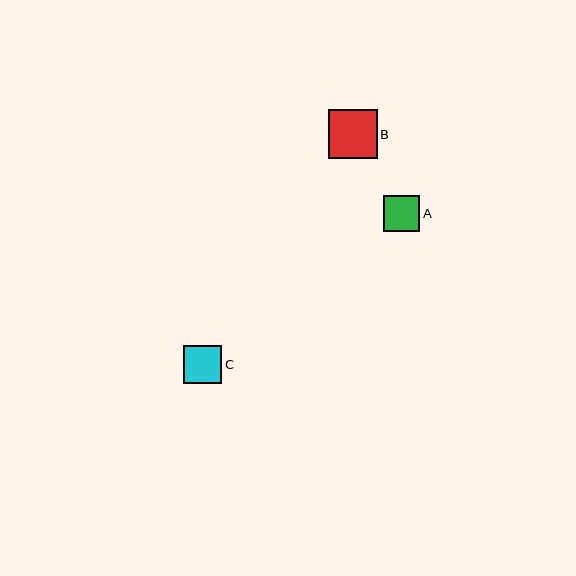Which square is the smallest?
Square A is the smallest with a size of approximately 36 pixels.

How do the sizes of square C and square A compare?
Square C and square A are approximately the same size.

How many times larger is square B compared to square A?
Square B is approximately 1.3 times the size of square A.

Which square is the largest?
Square B is the largest with a size of approximately 49 pixels.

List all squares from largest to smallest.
From largest to smallest: B, C, A.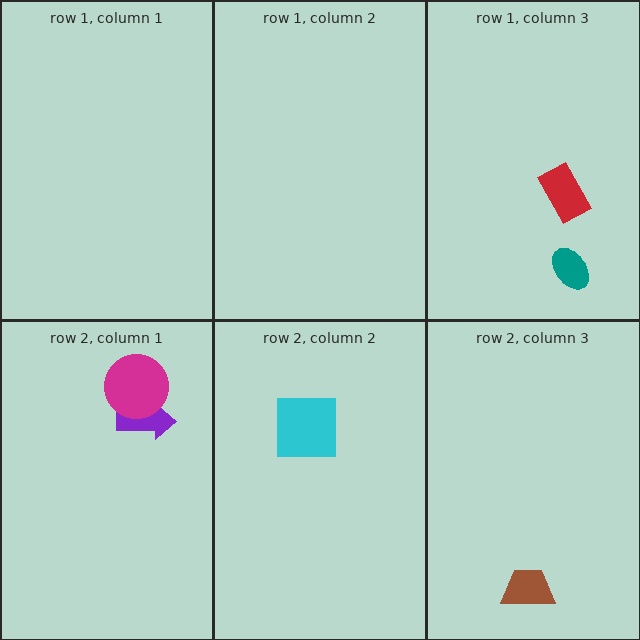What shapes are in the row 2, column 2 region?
The cyan square.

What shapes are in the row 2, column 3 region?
The brown trapezoid.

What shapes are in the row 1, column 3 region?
The teal ellipse, the red rectangle.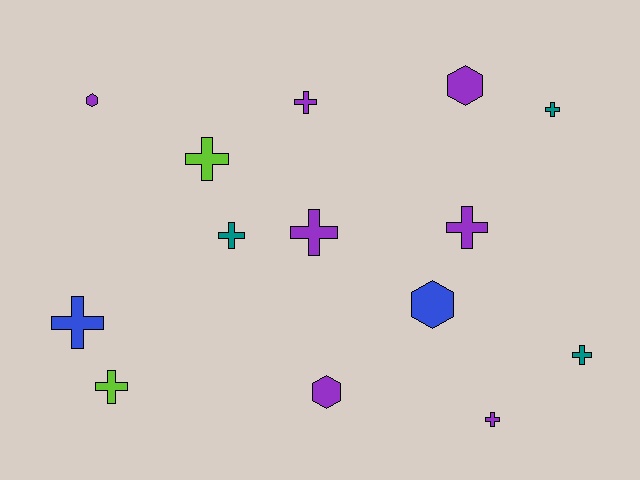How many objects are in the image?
There are 14 objects.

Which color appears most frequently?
Purple, with 7 objects.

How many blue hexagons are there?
There is 1 blue hexagon.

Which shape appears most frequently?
Cross, with 10 objects.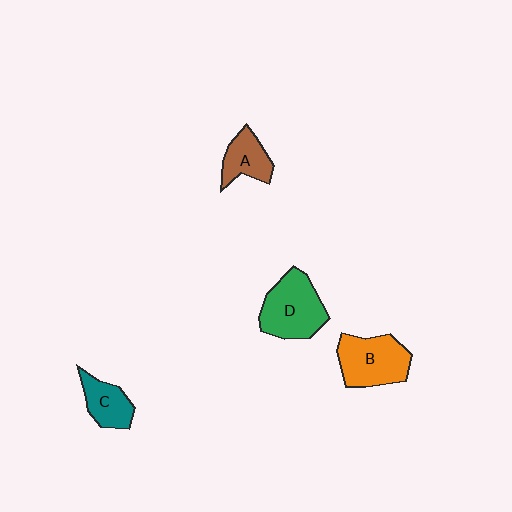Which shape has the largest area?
Shape D (green).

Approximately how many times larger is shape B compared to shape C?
Approximately 1.6 times.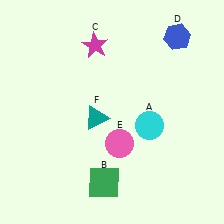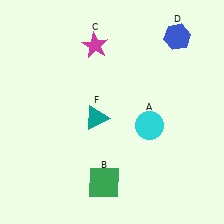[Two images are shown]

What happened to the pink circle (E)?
The pink circle (E) was removed in Image 2. It was in the bottom-right area of Image 1.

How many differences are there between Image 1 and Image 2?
There is 1 difference between the two images.